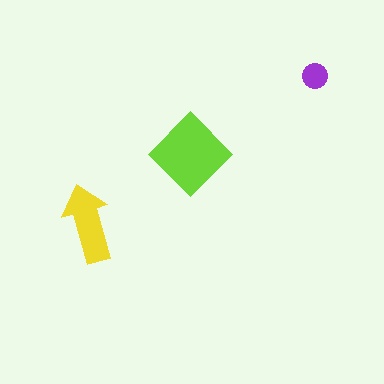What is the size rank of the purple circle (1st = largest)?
3rd.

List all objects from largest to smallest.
The lime diamond, the yellow arrow, the purple circle.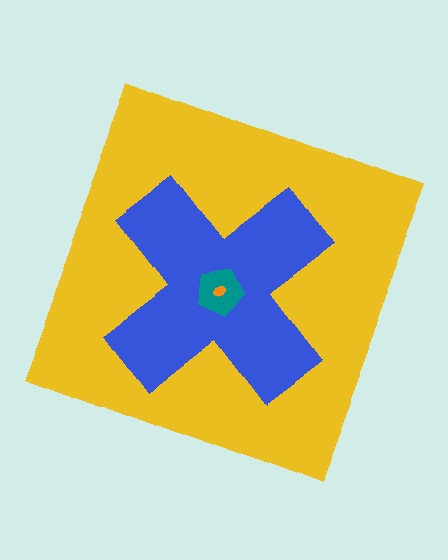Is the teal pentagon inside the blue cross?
Yes.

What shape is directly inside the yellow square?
The blue cross.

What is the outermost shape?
The yellow square.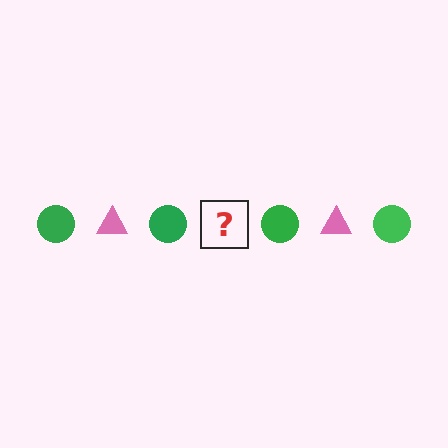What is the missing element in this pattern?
The missing element is a pink triangle.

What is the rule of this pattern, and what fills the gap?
The rule is that the pattern alternates between green circle and pink triangle. The gap should be filled with a pink triangle.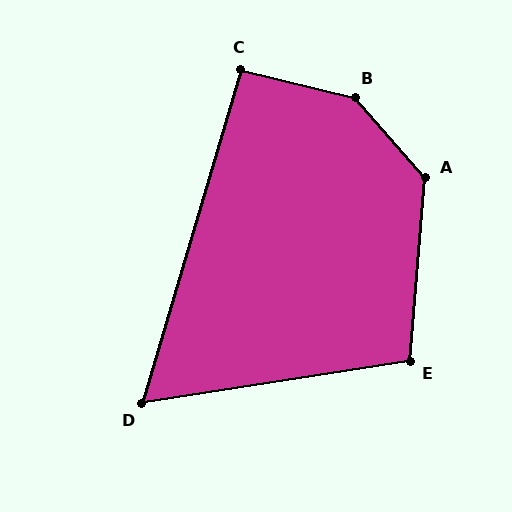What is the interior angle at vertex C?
Approximately 93 degrees (approximately right).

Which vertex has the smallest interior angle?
D, at approximately 65 degrees.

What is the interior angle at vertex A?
Approximately 134 degrees (obtuse).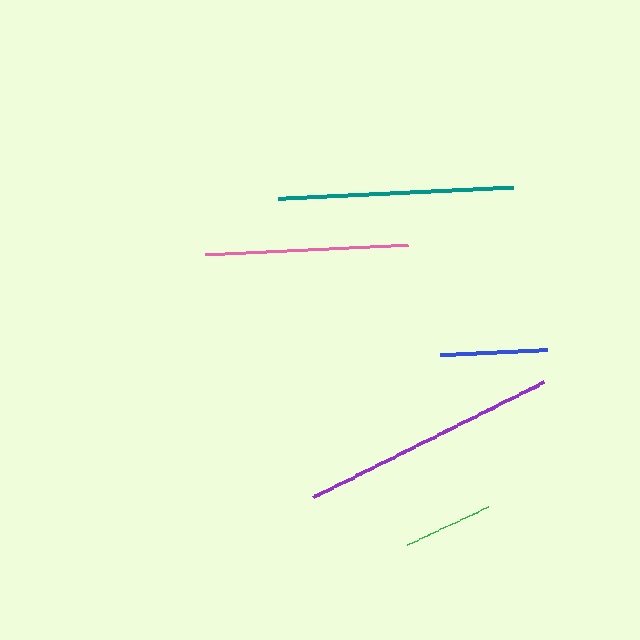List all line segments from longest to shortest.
From longest to shortest: purple, teal, pink, blue, green.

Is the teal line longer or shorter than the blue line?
The teal line is longer than the blue line.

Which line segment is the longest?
The purple line is the longest at approximately 258 pixels.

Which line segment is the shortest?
The green line is the shortest at approximately 89 pixels.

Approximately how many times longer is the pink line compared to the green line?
The pink line is approximately 2.3 times the length of the green line.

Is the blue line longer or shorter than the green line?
The blue line is longer than the green line.